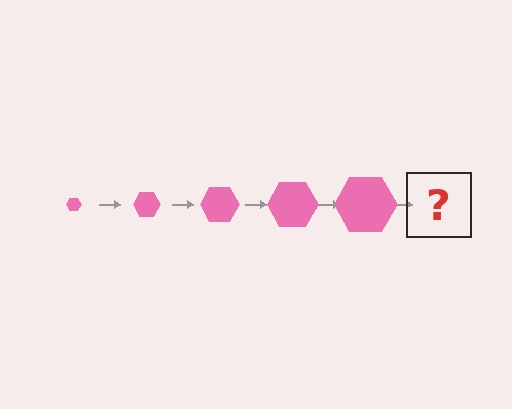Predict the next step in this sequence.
The next step is a pink hexagon, larger than the previous one.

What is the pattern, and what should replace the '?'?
The pattern is that the hexagon gets progressively larger each step. The '?' should be a pink hexagon, larger than the previous one.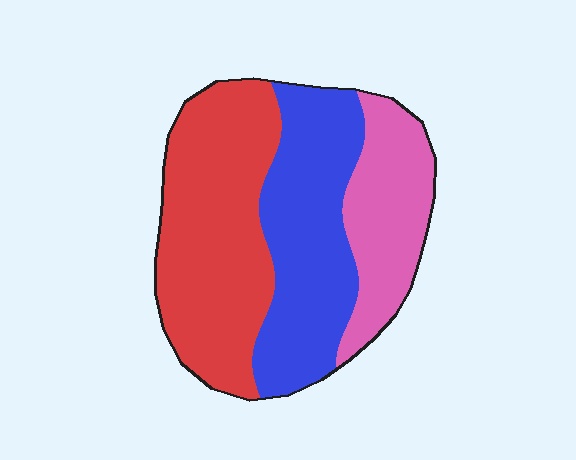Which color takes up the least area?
Pink, at roughly 25%.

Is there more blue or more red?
Red.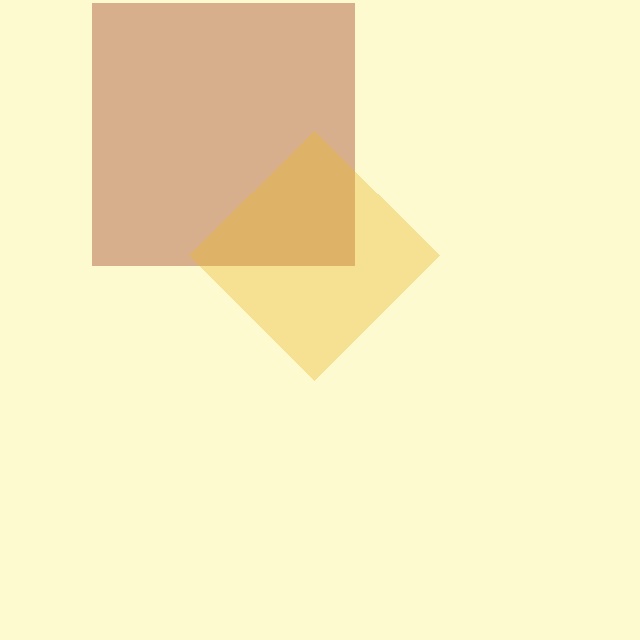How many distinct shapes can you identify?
There are 2 distinct shapes: a brown square, a yellow diamond.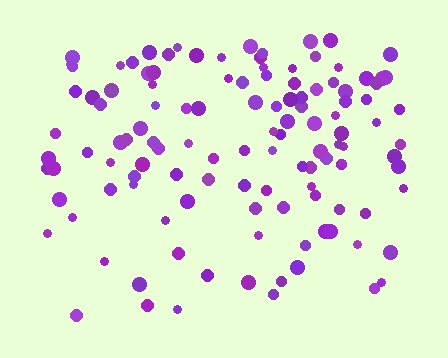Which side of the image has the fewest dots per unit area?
The bottom.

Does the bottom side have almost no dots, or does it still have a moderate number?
Still a moderate number, just noticeably fewer than the top.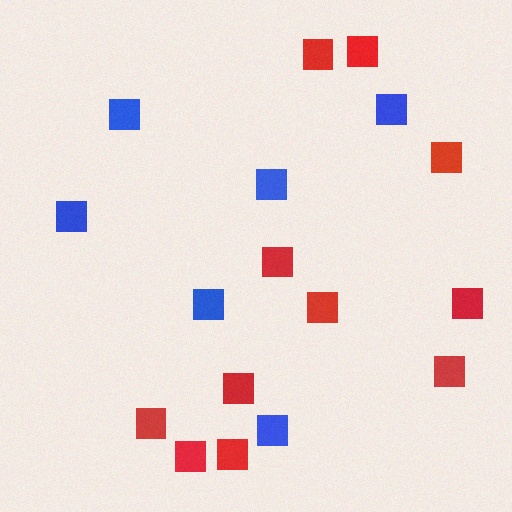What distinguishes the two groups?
There are 2 groups: one group of red squares (11) and one group of blue squares (6).